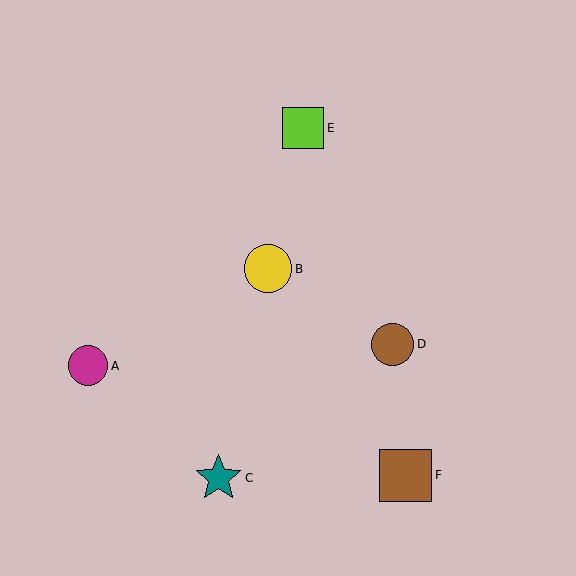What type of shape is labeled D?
Shape D is a brown circle.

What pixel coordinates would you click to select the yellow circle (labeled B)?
Click at (268, 269) to select the yellow circle B.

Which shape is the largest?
The brown square (labeled F) is the largest.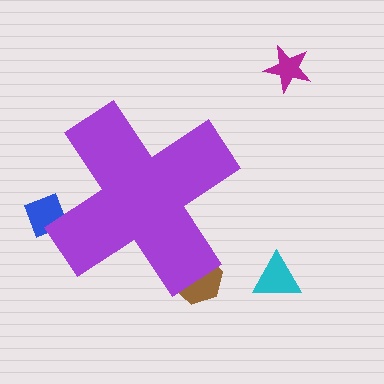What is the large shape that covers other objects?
A purple cross.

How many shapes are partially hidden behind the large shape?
2 shapes are partially hidden.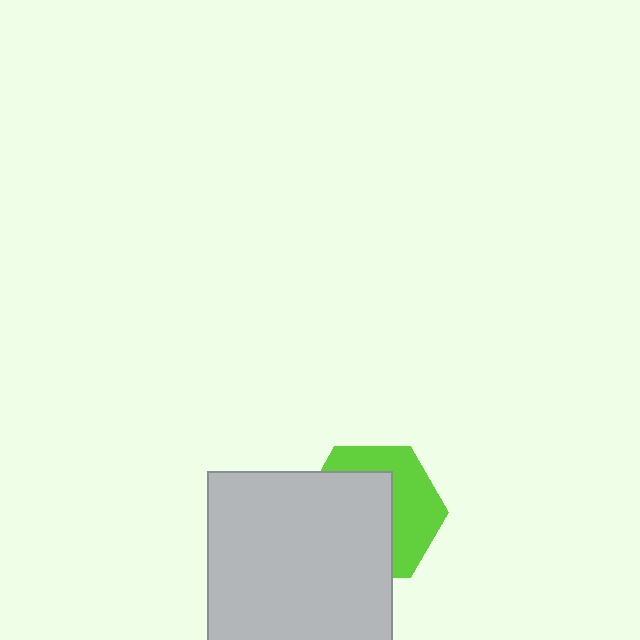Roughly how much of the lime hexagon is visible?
A small part of it is visible (roughly 43%).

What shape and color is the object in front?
The object in front is a light gray square.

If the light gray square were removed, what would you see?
You would see the complete lime hexagon.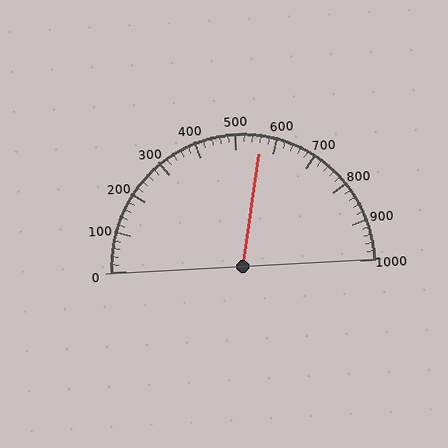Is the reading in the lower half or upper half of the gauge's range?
The reading is in the upper half of the range (0 to 1000).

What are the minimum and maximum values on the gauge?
The gauge ranges from 0 to 1000.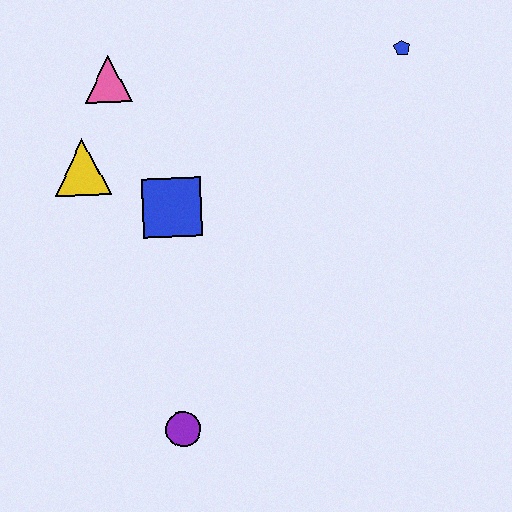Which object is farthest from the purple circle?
The blue pentagon is farthest from the purple circle.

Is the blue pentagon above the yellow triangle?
Yes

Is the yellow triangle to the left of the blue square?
Yes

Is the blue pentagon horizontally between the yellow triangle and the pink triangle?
No